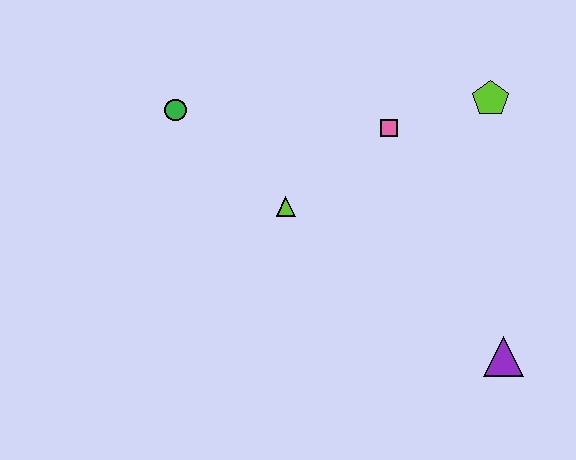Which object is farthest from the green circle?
The purple triangle is farthest from the green circle.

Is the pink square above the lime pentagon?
No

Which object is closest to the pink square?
The lime pentagon is closest to the pink square.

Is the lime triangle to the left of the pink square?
Yes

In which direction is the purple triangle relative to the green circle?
The purple triangle is to the right of the green circle.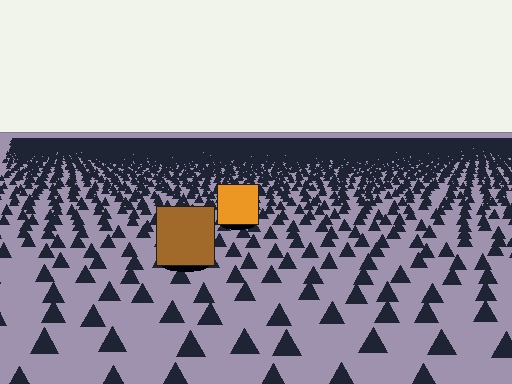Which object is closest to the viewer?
The brown square is closest. The texture marks near it are larger and more spread out.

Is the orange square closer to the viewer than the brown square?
No. The brown square is closer — you can tell from the texture gradient: the ground texture is coarser near it.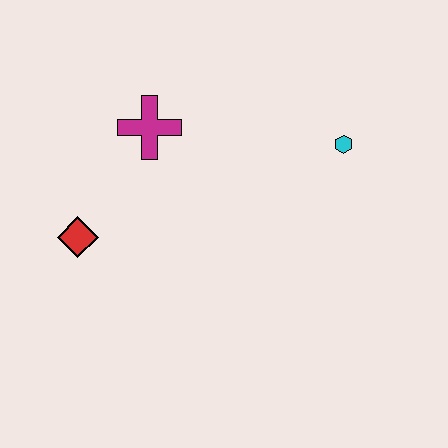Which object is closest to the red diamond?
The magenta cross is closest to the red diamond.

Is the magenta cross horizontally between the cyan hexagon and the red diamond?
Yes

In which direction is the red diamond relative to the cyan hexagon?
The red diamond is to the left of the cyan hexagon.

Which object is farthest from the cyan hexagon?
The red diamond is farthest from the cyan hexagon.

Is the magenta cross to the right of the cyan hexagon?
No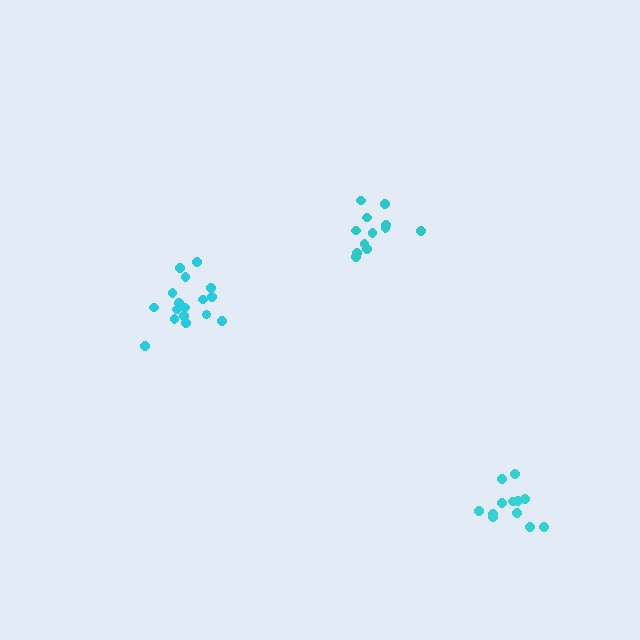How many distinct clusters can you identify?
There are 3 distinct clusters.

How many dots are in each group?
Group 1: 12 dots, Group 2: 12 dots, Group 3: 17 dots (41 total).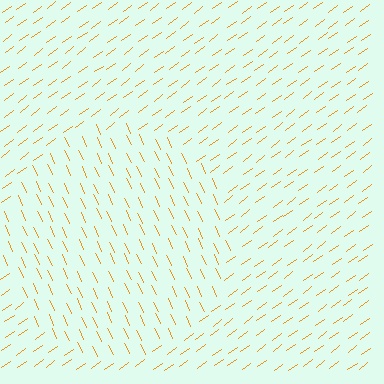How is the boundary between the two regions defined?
The boundary is defined purely by a change in line orientation (approximately 79 degrees difference). All lines are the same color and thickness.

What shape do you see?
I see a circle.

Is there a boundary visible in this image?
Yes, there is a texture boundary formed by a change in line orientation.